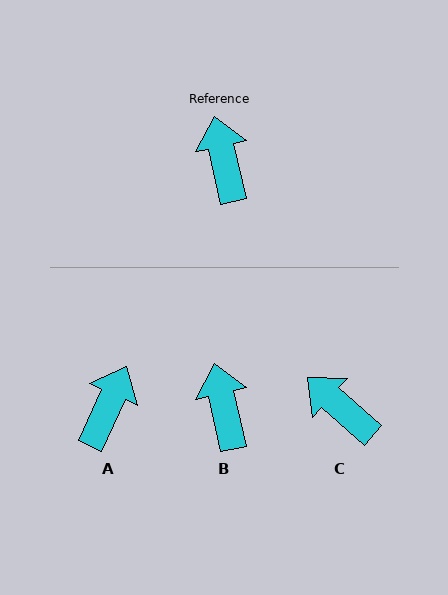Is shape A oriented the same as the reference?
No, it is off by about 37 degrees.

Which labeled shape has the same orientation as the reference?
B.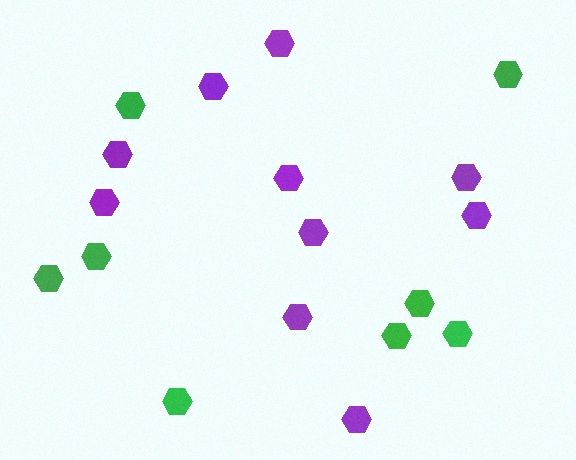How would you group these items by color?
There are 2 groups: one group of green hexagons (8) and one group of purple hexagons (10).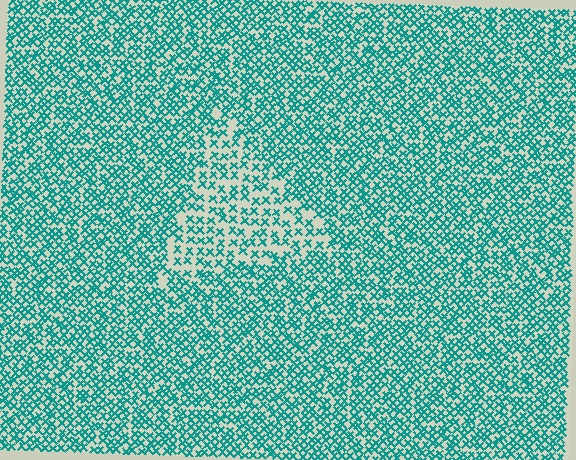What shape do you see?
I see a triangle.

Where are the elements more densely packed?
The elements are more densely packed outside the triangle boundary.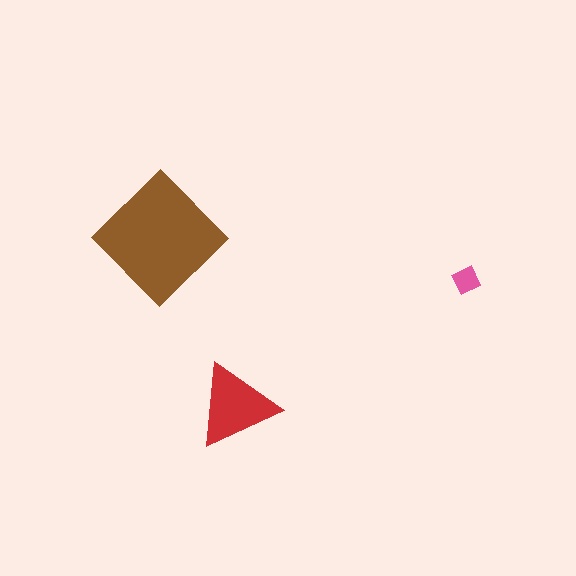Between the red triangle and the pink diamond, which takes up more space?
The red triangle.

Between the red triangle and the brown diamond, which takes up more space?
The brown diamond.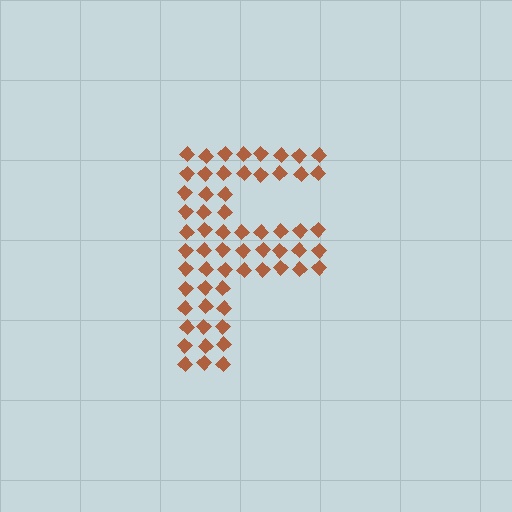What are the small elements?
The small elements are diamonds.